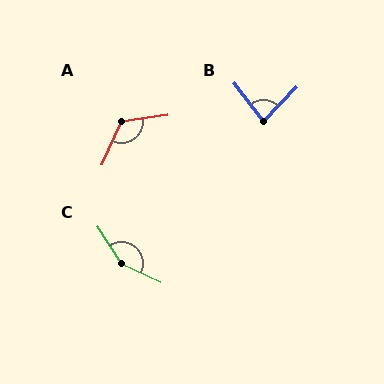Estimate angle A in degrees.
Approximately 122 degrees.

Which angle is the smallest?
B, at approximately 82 degrees.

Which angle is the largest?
C, at approximately 148 degrees.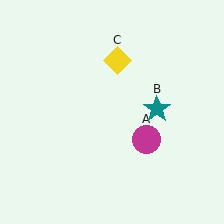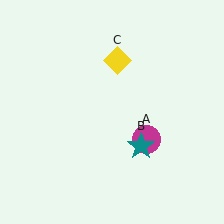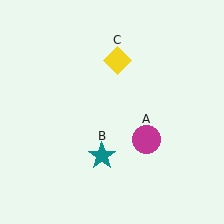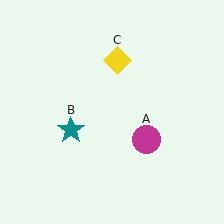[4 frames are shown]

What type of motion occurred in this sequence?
The teal star (object B) rotated clockwise around the center of the scene.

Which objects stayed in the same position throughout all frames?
Magenta circle (object A) and yellow diamond (object C) remained stationary.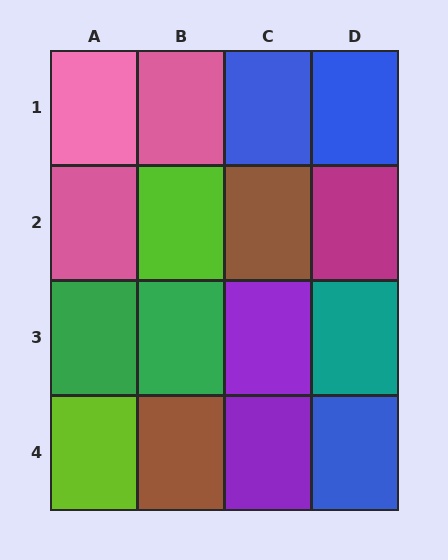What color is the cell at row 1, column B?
Pink.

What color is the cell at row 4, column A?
Lime.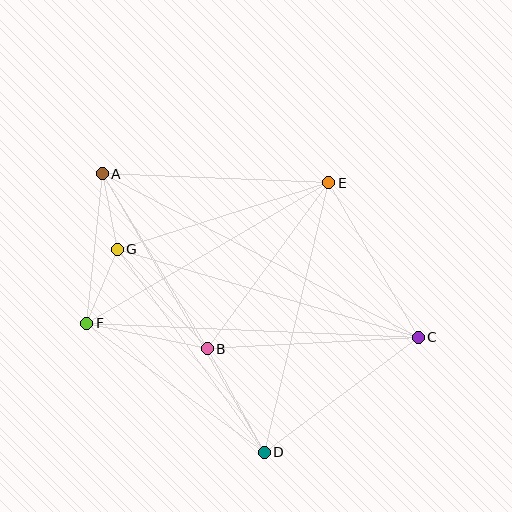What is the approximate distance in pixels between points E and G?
The distance between E and G is approximately 222 pixels.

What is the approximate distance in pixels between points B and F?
The distance between B and F is approximately 123 pixels.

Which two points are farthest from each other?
Points A and C are farthest from each other.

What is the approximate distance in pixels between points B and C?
The distance between B and C is approximately 211 pixels.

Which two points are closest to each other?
Points A and G are closest to each other.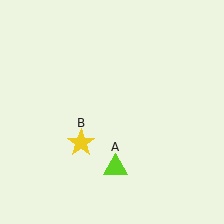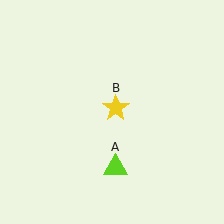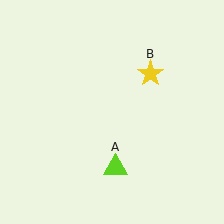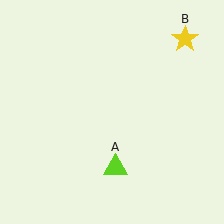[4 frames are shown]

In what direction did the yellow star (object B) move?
The yellow star (object B) moved up and to the right.